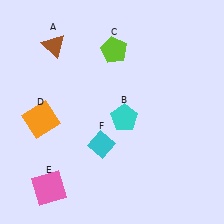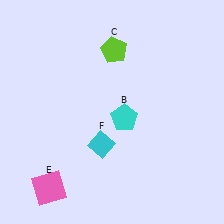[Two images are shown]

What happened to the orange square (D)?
The orange square (D) was removed in Image 2. It was in the bottom-left area of Image 1.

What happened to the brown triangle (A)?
The brown triangle (A) was removed in Image 2. It was in the top-left area of Image 1.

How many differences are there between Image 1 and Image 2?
There are 2 differences between the two images.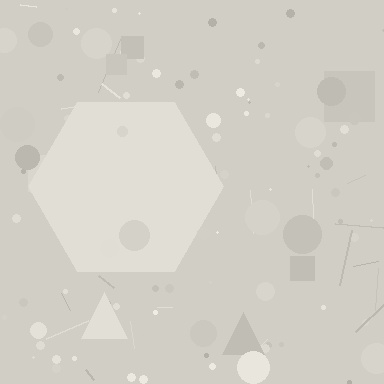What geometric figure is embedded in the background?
A hexagon is embedded in the background.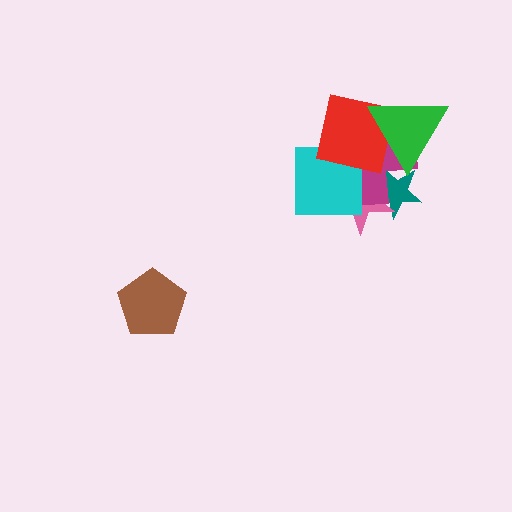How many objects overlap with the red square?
4 objects overlap with the red square.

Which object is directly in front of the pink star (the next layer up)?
The magenta cross is directly in front of the pink star.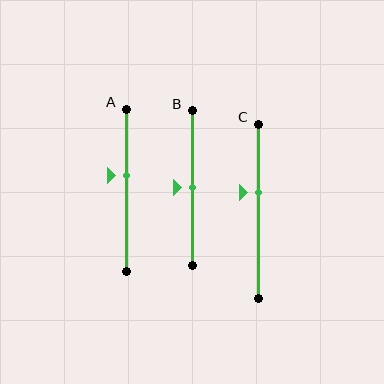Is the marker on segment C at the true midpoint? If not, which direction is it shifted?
No, the marker on segment C is shifted upward by about 11% of the segment length.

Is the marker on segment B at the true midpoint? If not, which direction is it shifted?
Yes, the marker on segment B is at the true midpoint.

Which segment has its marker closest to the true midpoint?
Segment B has its marker closest to the true midpoint.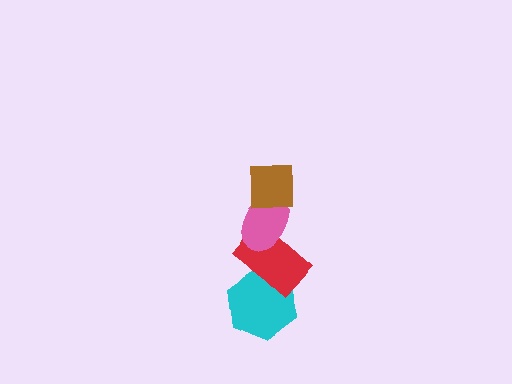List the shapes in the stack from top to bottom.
From top to bottom: the brown square, the pink ellipse, the red rectangle, the cyan hexagon.